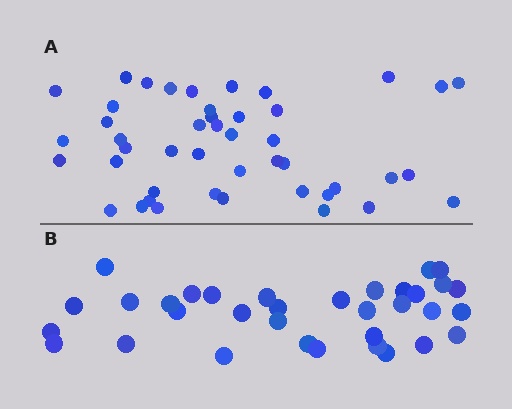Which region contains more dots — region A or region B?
Region A (the top region) has more dots.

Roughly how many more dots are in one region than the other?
Region A has roughly 12 or so more dots than region B.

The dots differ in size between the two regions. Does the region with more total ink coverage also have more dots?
No. Region B has more total ink coverage because its dots are larger, but region A actually contains more individual dots. Total area can be misleading — the number of items is what matters here.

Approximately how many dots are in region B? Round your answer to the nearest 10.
About 30 dots. (The exact count is 34, which rounds to 30.)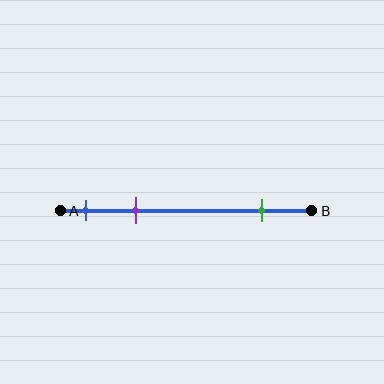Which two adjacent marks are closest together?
The blue and purple marks are the closest adjacent pair.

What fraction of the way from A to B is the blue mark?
The blue mark is approximately 10% (0.1) of the way from A to B.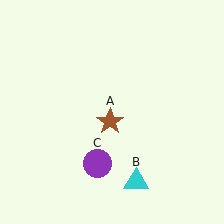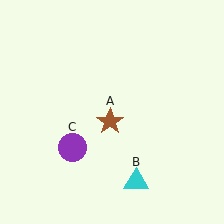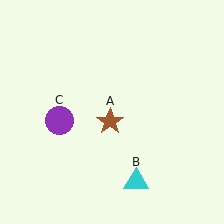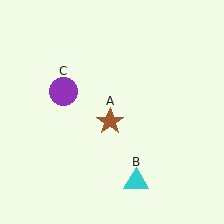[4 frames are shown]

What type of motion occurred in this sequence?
The purple circle (object C) rotated clockwise around the center of the scene.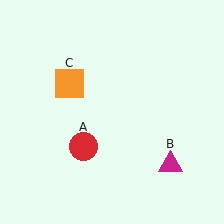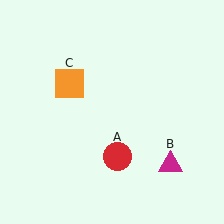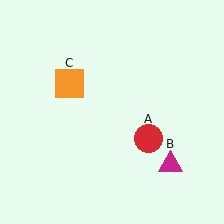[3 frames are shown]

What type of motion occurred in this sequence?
The red circle (object A) rotated counterclockwise around the center of the scene.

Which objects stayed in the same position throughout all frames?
Magenta triangle (object B) and orange square (object C) remained stationary.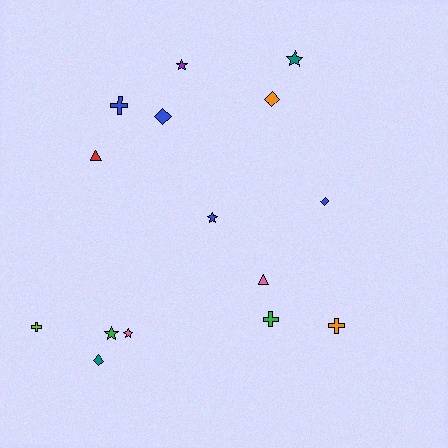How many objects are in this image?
There are 15 objects.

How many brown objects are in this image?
There are no brown objects.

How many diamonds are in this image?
There are 4 diamonds.